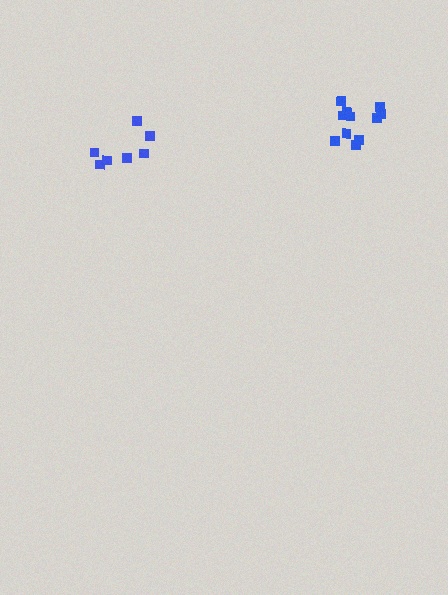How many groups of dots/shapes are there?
There are 2 groups.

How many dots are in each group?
Group 1: 7 dots, Group 2: 13 dots (20 total).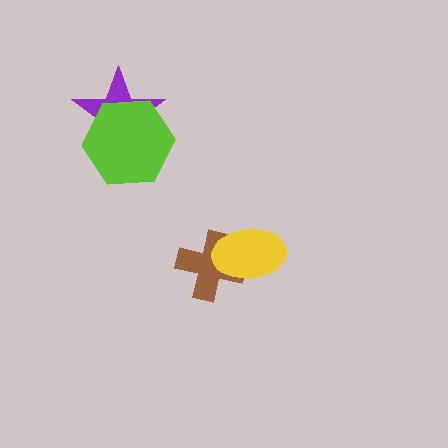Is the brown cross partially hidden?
Yes, it is partially covered by another shape.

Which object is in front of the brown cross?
The yellow ellipse is in front of the brown cross.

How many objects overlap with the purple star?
1 object overlaps with the purple star.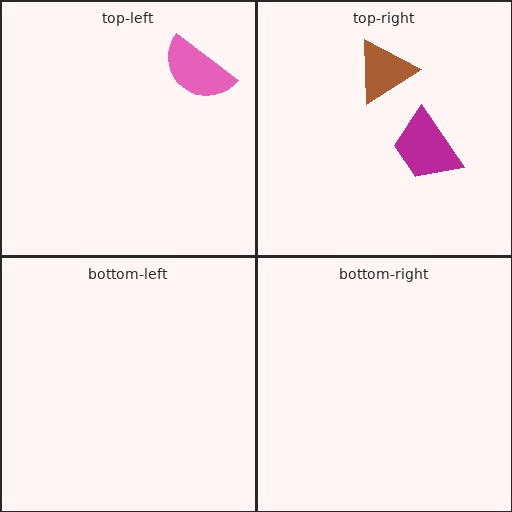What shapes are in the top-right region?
The magenta trapezoid, the brown triangle.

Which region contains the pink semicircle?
The top-left region.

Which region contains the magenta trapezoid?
The top-right region.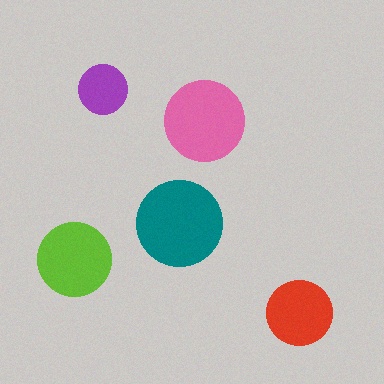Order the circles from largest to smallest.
the teal one, the pink one, the lime one, the red one, the purple one.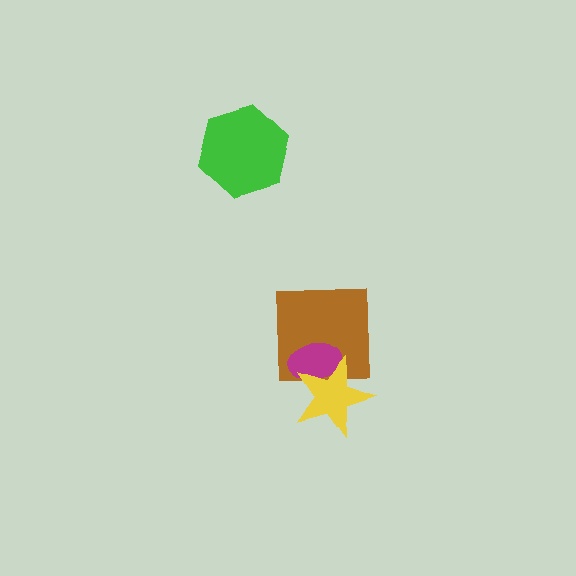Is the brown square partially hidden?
Yes, it is partially covered by another shape.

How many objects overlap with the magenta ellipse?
2 objects overlap with the magenta ellipse.